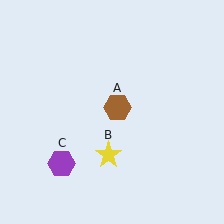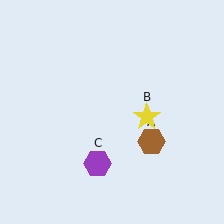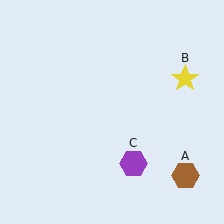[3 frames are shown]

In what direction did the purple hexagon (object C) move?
The purple hexagon (object C) moved right.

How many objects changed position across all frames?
3 objects changed position: brown hexagon (object A), yellow star (object B), purple hexagon (object C).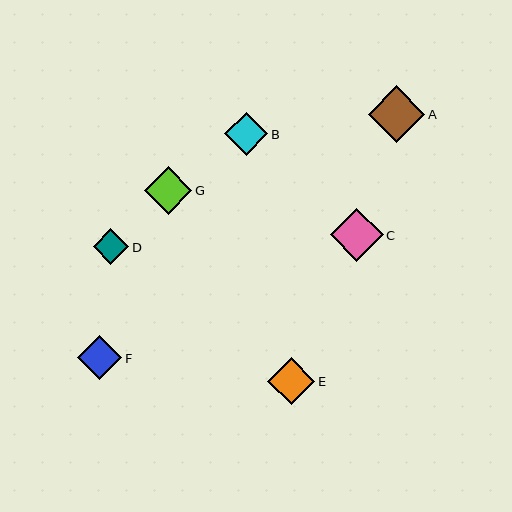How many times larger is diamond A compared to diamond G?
Diamond A is approximately 1.2 times the size of diamond G.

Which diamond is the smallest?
Diamond D is the smallest with a size of approximately 36 pixels.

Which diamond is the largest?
Diamond A is the largest with a size of approximately 57 pixels.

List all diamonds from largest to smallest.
From largest to smallest: A, C, G, E, F, B, D.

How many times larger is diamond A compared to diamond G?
Diamond A is approximately 1.2 times the size of diamond G.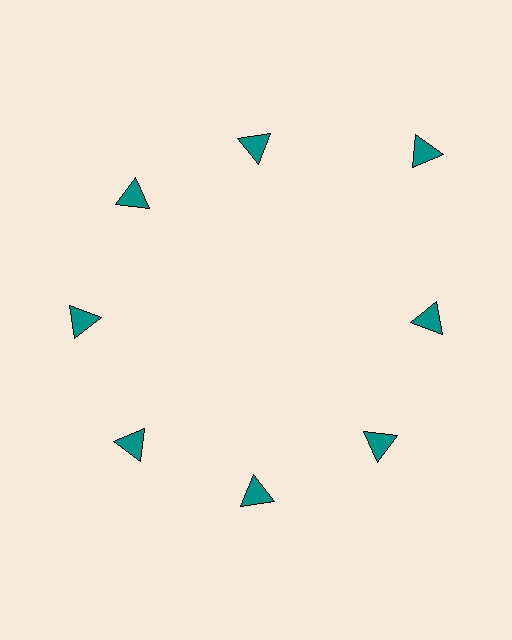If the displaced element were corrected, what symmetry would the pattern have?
It would have 8-fold rotational symmetry — the pattern would map onto itself every 45 degrees.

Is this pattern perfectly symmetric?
No. The 8 teal triangles are arranged in a ring, but one element near the 2 o'clock position is pushed outward from the center, breaking the 8-fold rotational symmetry.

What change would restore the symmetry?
The symmetry would be restored by moving it inward, back onto the ring so that all 8 triangles sit at equal angles and equal distance from the center.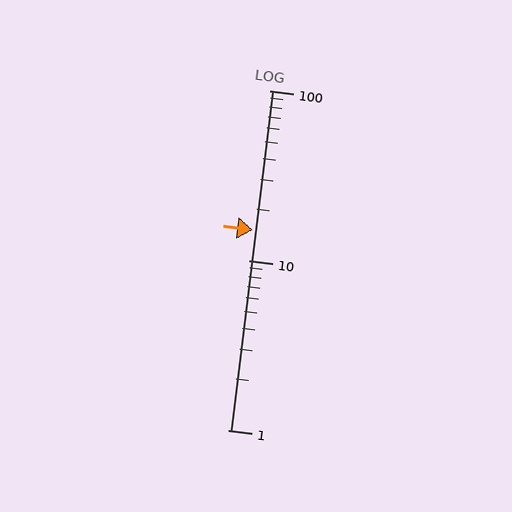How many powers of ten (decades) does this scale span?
The scale spans 2 decades, from 1 to 100.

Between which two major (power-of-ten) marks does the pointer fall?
The pointer is between 10 and 100.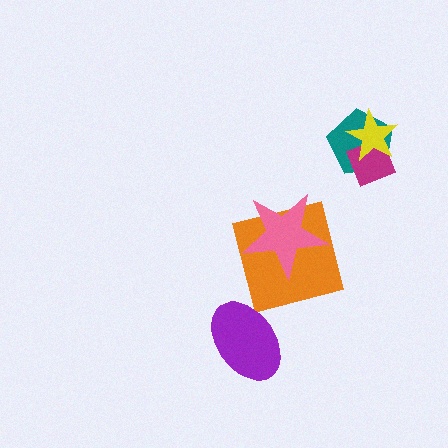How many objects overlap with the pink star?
1 object overlaps with the pink star.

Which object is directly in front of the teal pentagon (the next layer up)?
The magenta diamond is directly in front of the teal pentagon.